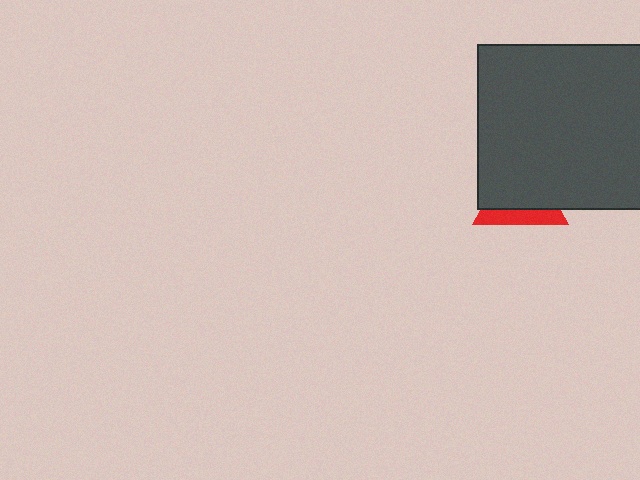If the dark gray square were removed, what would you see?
You would see the complete red triangle.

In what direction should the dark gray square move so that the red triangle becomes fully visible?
The dark gray square should move up. That is the shortest direction to clear the overlap and leave the red triangle fully visible.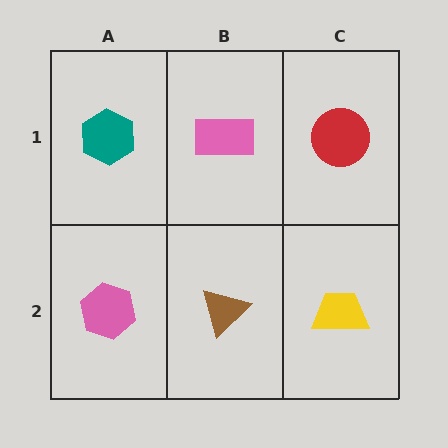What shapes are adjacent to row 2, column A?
A teal hexagon (row 1, column A), a brown triangle (row 2, column B).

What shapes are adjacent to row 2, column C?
A red circle (row 1, column C), a brown triangle (row 2, column B).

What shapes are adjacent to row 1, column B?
A brown triangle (row 2, column B), a teal hexagon (row 1, column A), a red circle (row 1, column C).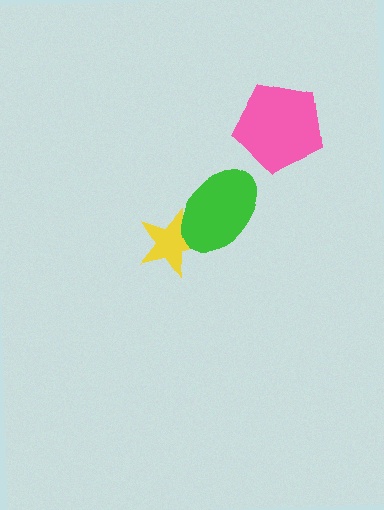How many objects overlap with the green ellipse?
1 object overlaps with the green ellipse.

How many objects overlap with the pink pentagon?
0 objects overlap with the pink pentagon.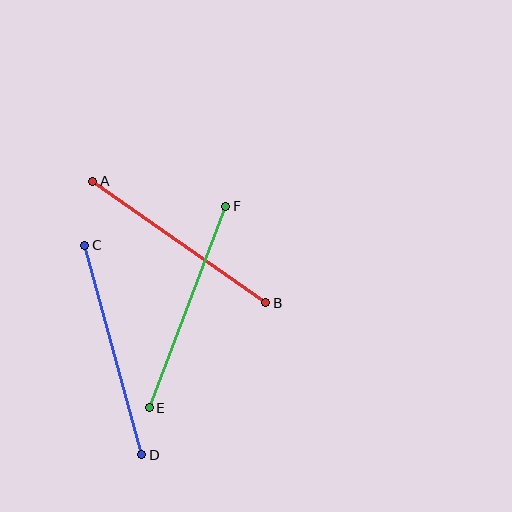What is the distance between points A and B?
The distance is approximately 211 pixels.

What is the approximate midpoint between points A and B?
The midpoint is at approximately (179, 242) pixels.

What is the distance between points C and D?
The distance is approximately 217 pixels.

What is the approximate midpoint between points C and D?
The midpoint is at approximately (113, 350) pixels.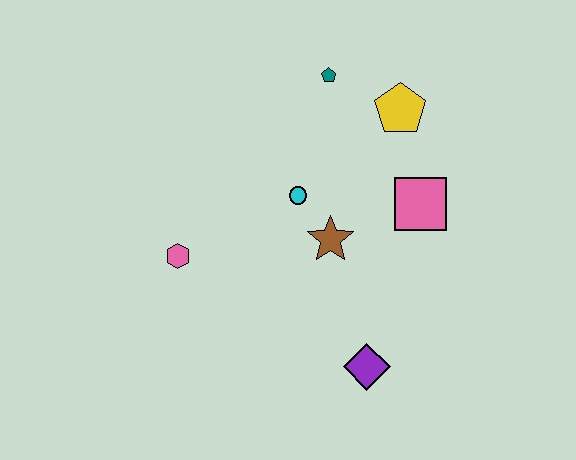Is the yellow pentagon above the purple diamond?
Yes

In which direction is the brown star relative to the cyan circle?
The brown star is below the cyan circle.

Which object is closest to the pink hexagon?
The cyan circle is closest to the pink hexagon.